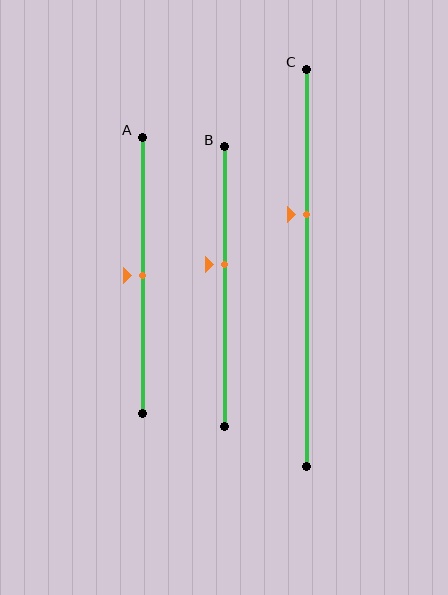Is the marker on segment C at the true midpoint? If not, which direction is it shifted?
No, the marker on segment C is shifted upward by about 13% of the segment length.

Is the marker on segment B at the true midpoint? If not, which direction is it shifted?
No, the marker on segment B is shifted upward by about 8% of the segment length.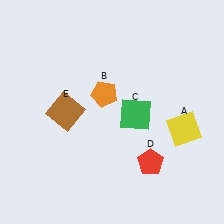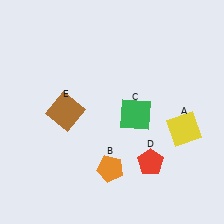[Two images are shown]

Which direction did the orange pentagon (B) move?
The orange pentagon (B) moved down.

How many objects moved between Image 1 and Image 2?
1 object moved between the two images.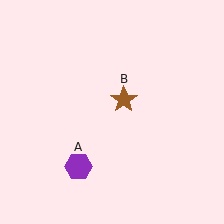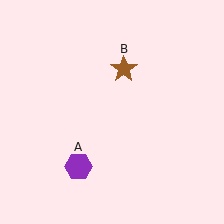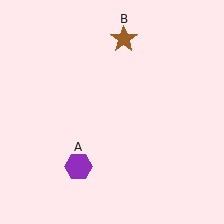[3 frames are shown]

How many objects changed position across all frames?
1 object changed position: brown star (object B).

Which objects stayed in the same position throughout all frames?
Purple hexagon (object A) remained stationary.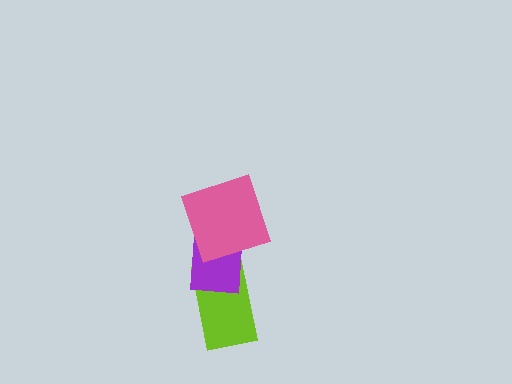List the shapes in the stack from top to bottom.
From top to bottom: the pink square, the purple rectangle, the lime rectangle.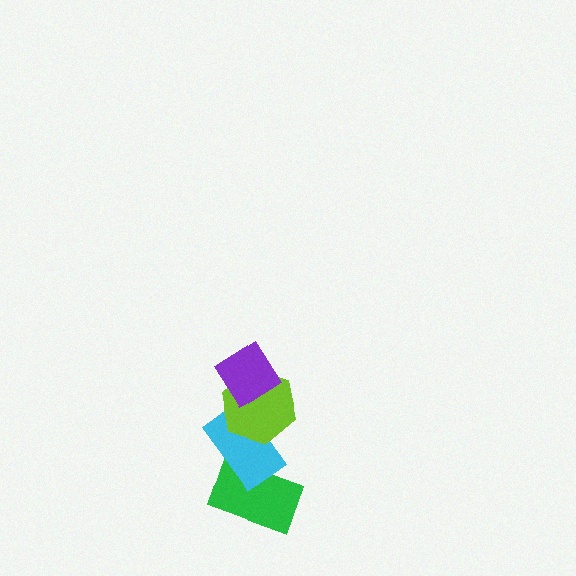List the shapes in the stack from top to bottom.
From top to bottom: the purple diamond, the lime hexagon, the cyan rectangle, the green rectangle.